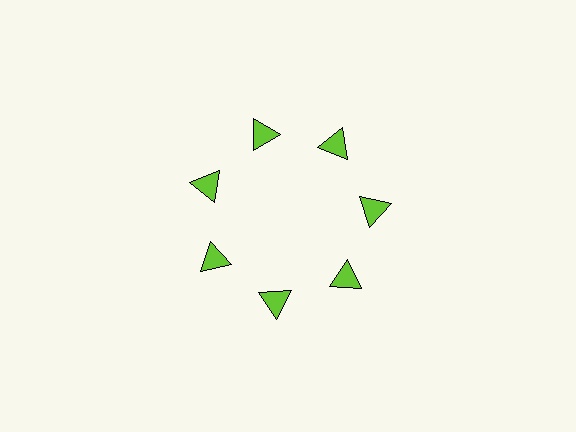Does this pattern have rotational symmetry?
Yes, this pattern has 7-fold rotational symmetry. It looks the same after rotating 51 degrees around the center.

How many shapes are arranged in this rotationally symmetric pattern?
There are 7 shapes, arranged in 7 groups of 1.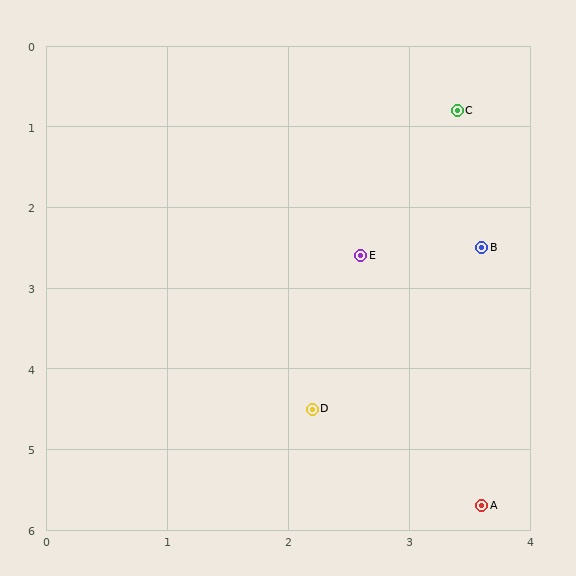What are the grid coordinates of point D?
Point D is at approximately (2.2, 4.5).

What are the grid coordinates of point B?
Point B is at approximately (3.6, 2.5).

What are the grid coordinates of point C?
Point C is at approximately (3.4, 0.8).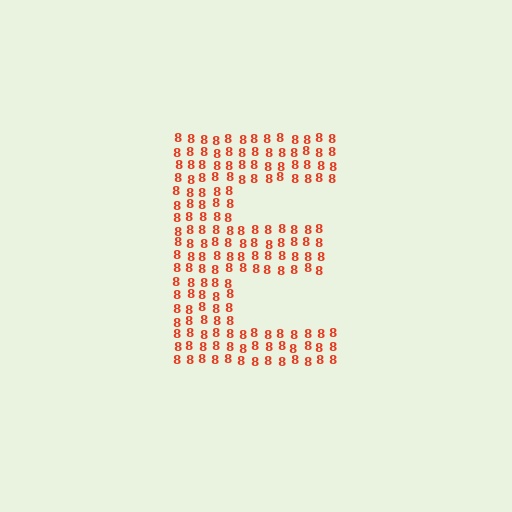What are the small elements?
The small elements are digit 8's.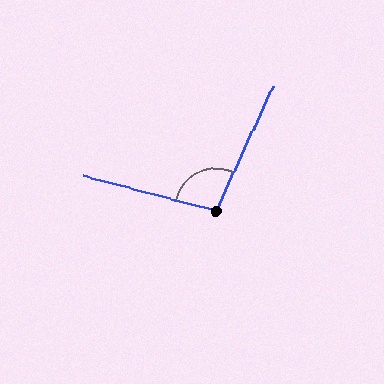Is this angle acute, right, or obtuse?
It is obtuse.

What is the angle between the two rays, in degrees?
Approximately 100 degrees.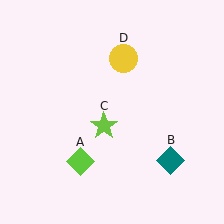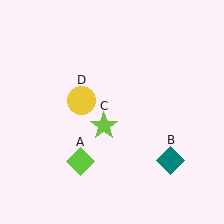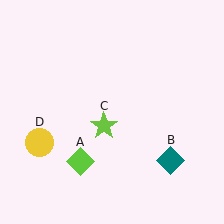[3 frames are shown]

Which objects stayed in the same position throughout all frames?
Lime diamond (object A) and teal diamond (object B) and lime star (object C) remained stationary.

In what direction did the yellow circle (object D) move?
The yellow circle (object D) moved down and to the left.